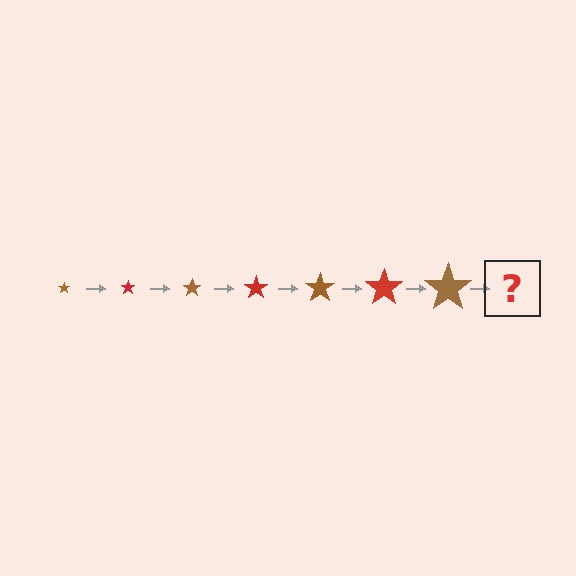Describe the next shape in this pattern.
It should be a red star, larger than the previous one.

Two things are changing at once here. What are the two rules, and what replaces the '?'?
The two rules are that the star grows larger each step and the color cycles through brown and red. The '?' should be a red star, larger than the previous one.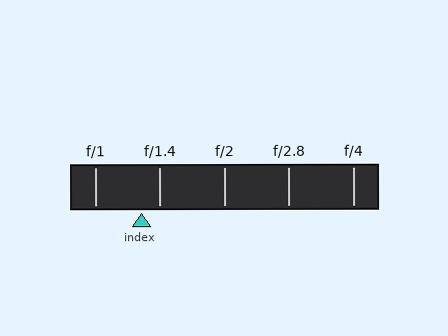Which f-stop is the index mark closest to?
The index mark is closest to f/1.4.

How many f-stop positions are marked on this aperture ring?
There are 5 f-stop positions marked.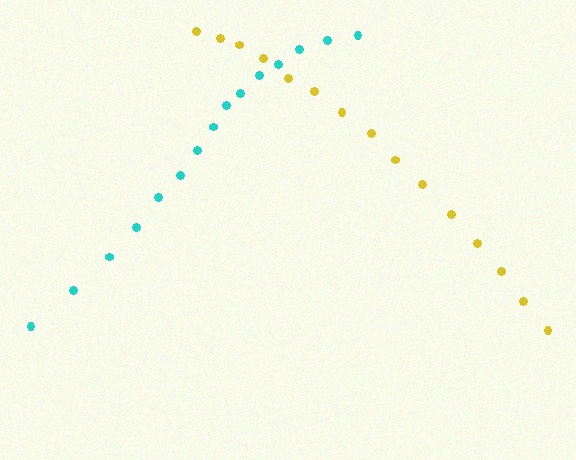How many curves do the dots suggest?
There are 2 distinct paths.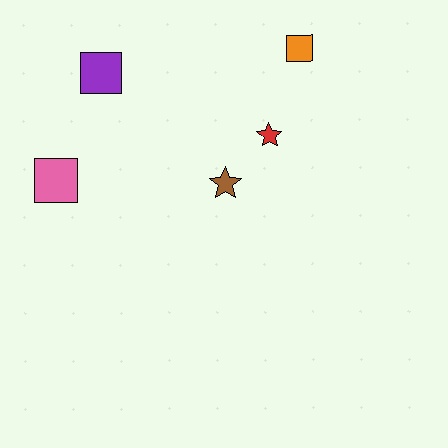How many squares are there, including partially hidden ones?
There are 3 squares.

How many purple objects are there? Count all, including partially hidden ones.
There is 1 purple object.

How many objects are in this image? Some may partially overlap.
There are 5 objects.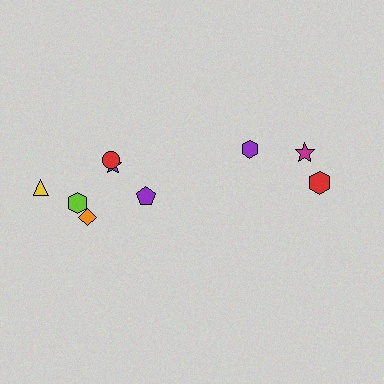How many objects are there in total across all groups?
There are 9 objects.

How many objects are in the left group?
There are 6 objects.